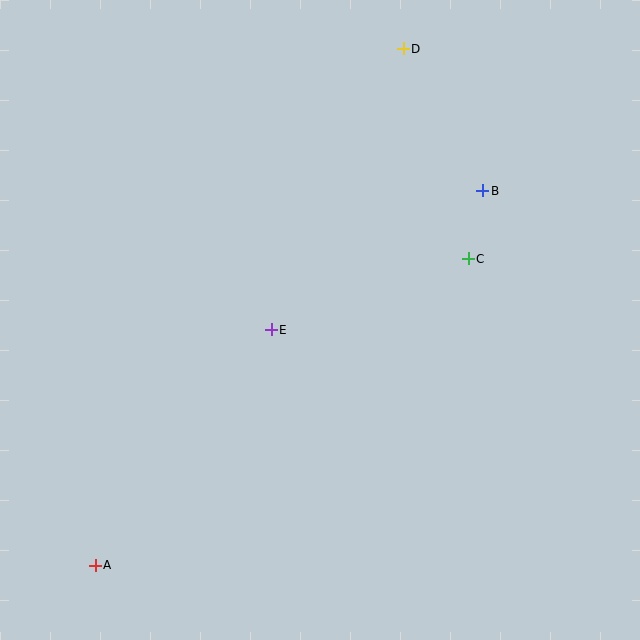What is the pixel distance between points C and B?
The distance between C and B is 69 pixels.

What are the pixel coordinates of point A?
Point A is at (95, 565).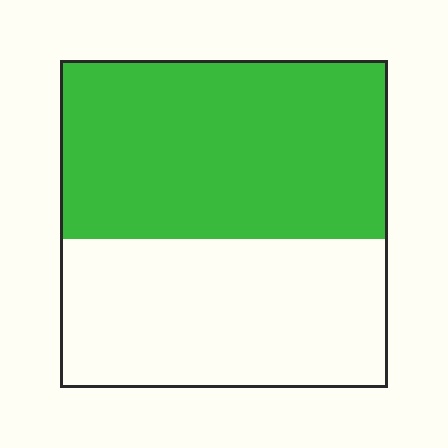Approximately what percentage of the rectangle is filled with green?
Approximately 55%.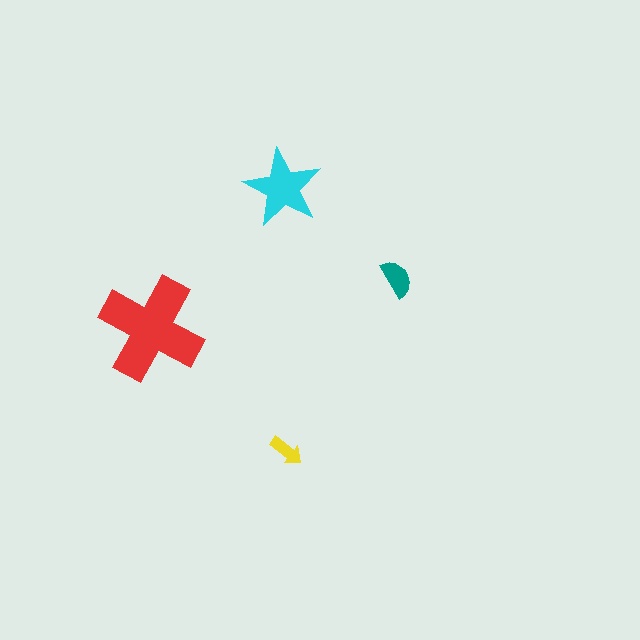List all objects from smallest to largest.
The yellow arrow, the teal semicircle, the cyan star, the red cross.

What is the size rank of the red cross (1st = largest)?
1st.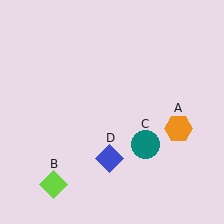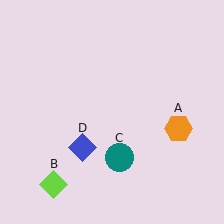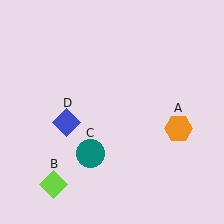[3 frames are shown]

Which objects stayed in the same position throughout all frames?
Orange hexagon (object A) and lime diamond (object B) remained stationary.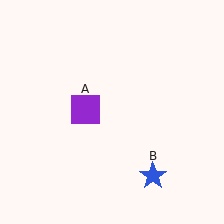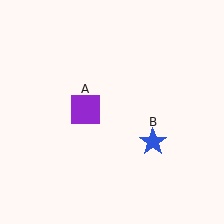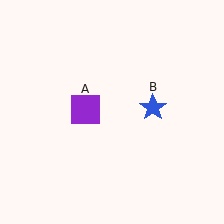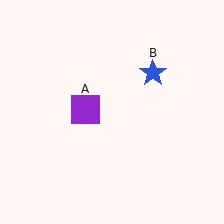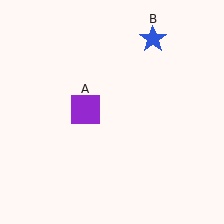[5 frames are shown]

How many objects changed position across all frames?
1 object changed position: blue star (object B).